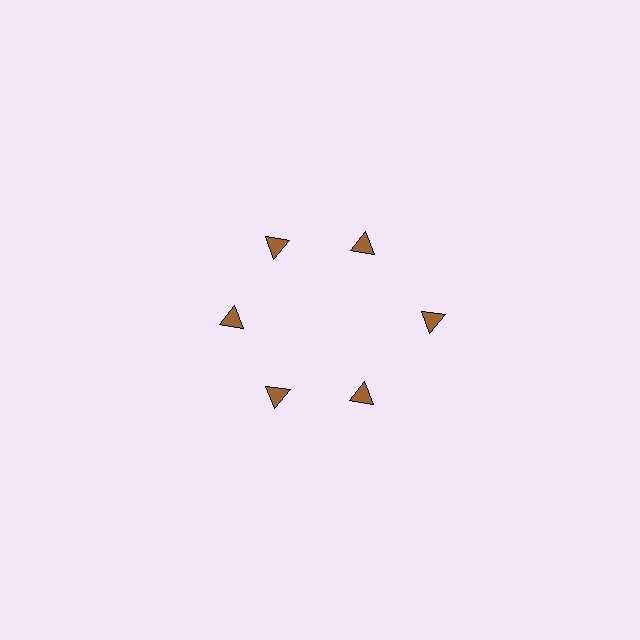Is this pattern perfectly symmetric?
No. The 6 brown triangles are arranged in a ring, but one element near the 3 o'clock position is pushed outward from the center, breaking the 6-fold rotational symmetry.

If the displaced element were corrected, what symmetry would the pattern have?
It would have 6-fold rotational symmetry — the pattern would map onto itself every 60 degrees.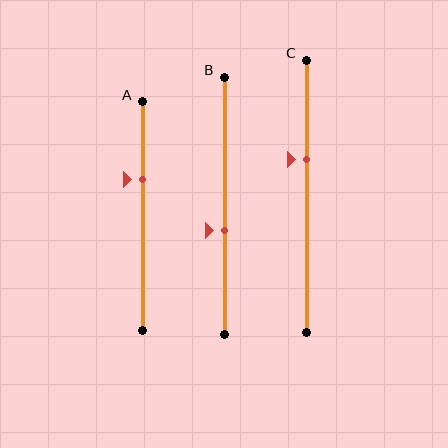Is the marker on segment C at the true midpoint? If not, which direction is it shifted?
No, the marker on segment C is shifted upward by about 13% of the segment length.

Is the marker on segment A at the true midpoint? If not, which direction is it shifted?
No, the marker on segment A is shifted upward by about 16% of the segment length.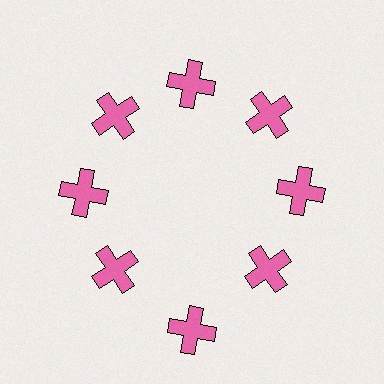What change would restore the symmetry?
The symmetry would be restored by moving it inward, back onto the ring so that all 8 crosses sit at equal angles and equal distance from the center.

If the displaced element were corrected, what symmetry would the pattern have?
It would have 8-fold rotational symmetry — the pattern would map onto itself every 45 degrees.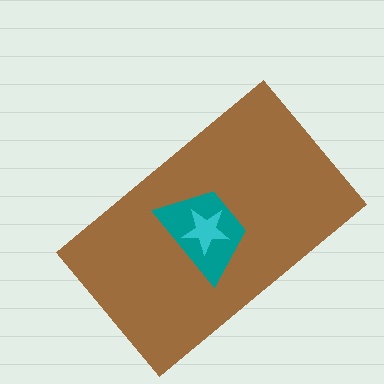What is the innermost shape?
The cyan star.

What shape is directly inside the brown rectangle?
The teal trapezoid.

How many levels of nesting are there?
3.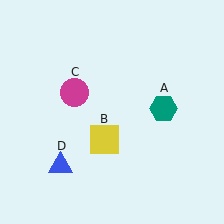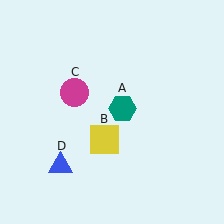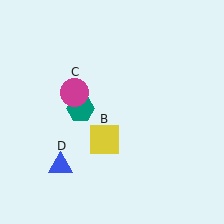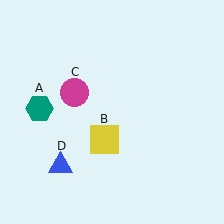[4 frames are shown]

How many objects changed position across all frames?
1 object changed position: teal hexagon (object A).